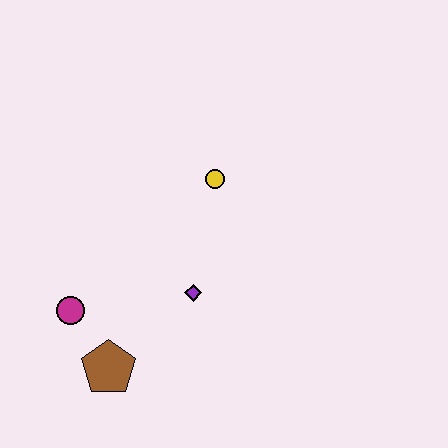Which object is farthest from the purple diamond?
The magenta circle is farthest from the purple diamond.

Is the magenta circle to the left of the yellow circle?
Yes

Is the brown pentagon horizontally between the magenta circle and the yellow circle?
Yes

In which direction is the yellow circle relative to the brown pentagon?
The yellow circle is above the brown pentagon.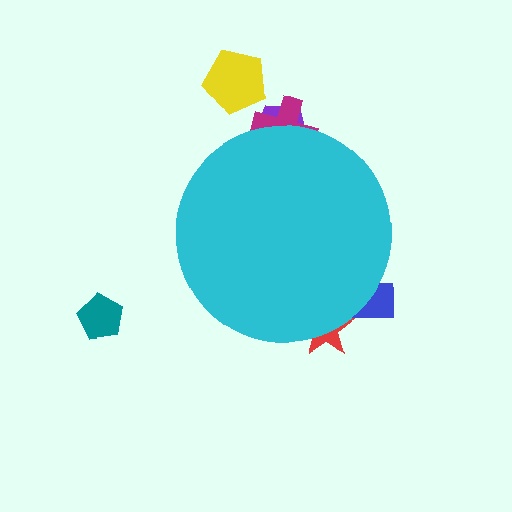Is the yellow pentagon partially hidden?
No, the yellow pentagon is fully visible.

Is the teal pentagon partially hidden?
No, the teal pentagon is fully visible.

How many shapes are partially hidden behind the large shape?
4 shapes are partially hidden.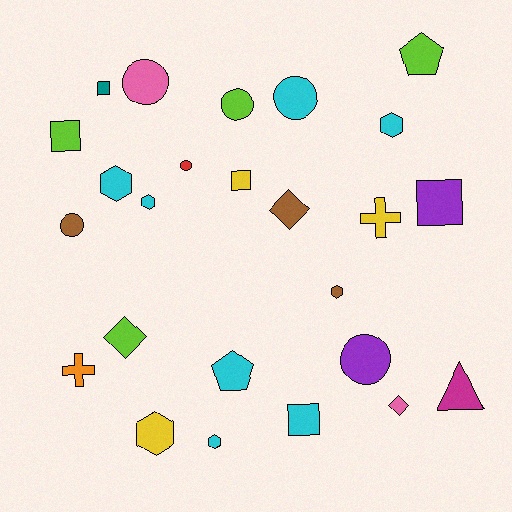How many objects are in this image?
There are 25 objects.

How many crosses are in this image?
There are 2 crosses.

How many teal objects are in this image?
There is 1 teal object.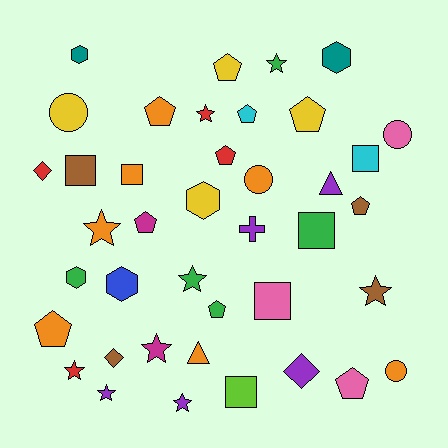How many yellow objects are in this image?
There are 4 yellow objects.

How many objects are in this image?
There are 40 objects.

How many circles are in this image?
There are 4 circles.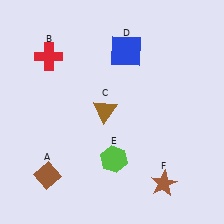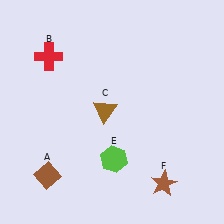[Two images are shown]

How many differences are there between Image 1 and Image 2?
There is 1 difference between the two images.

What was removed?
The blue square (D) was removed in Image 2.